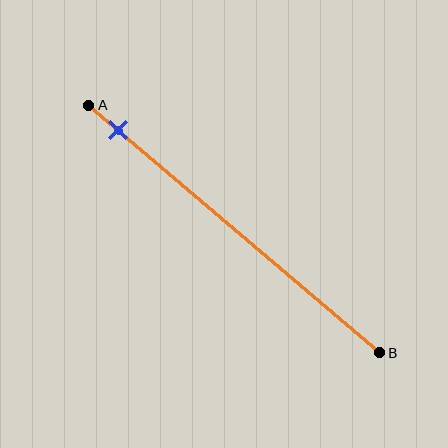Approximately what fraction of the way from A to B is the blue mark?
The blue mark is approximately 10% of the way from A to B.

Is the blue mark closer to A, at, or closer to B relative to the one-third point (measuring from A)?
The blue mark is closer to point A than the one-third point of segment AB.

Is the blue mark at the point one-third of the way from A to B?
No, the mark is at about 10% from A, not at the 33% one-third point.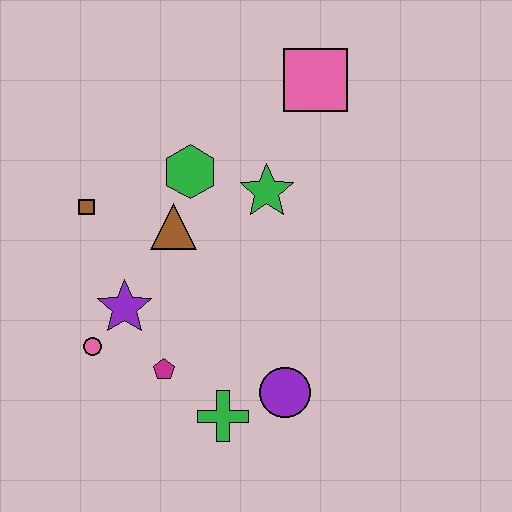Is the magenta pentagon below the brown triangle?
Yes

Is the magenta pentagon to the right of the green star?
No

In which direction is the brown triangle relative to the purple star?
The brown triangle is above the purple star.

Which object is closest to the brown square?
The brown triangle is closest to the brown square.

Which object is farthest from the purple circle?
The pink square is farthest from the purple circle.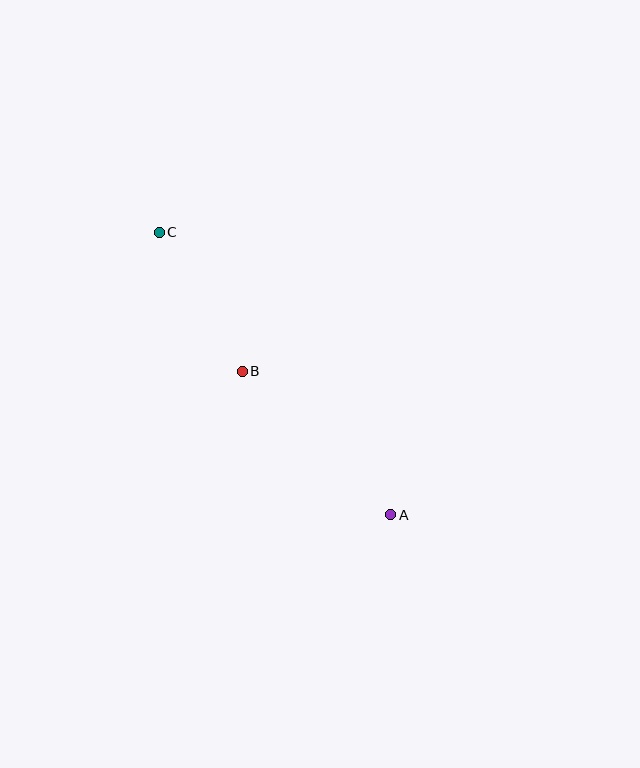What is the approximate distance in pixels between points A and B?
The distance between A and B is approximately 206 pixels.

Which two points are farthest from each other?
Points A and C are farthest from each other.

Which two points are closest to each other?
Points B and C are closest to each other.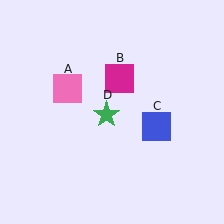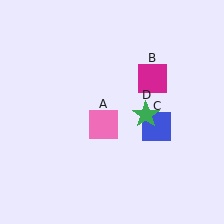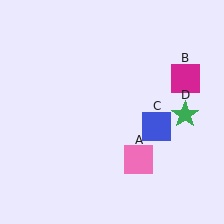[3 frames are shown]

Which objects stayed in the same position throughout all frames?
Blue square (object C) remained stationary.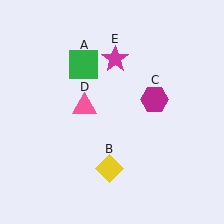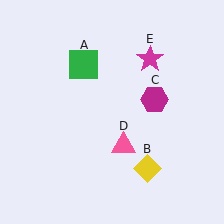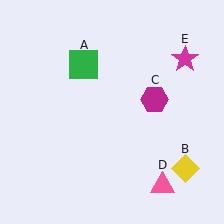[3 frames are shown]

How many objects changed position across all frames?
3 objects changed position: yellow diamond (object B), pink triangle (object D), magenta star (object E).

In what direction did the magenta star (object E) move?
The magenta star (object E) moved right.